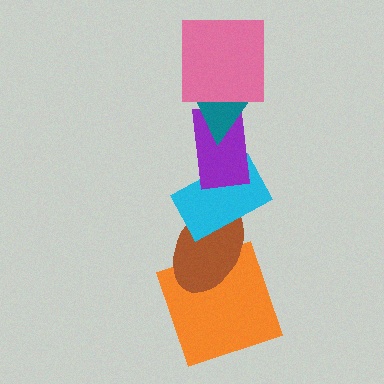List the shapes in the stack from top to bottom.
From top to bottom: the pink square, the teal triangle, the purple rectangle, the cyan rectangle, the brown ellipse, the orange square.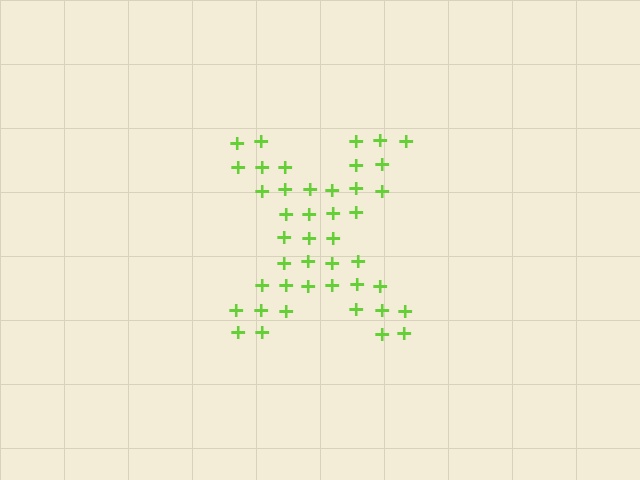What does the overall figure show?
The overall figure shows the letter X.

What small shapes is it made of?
It is made of small plus signs.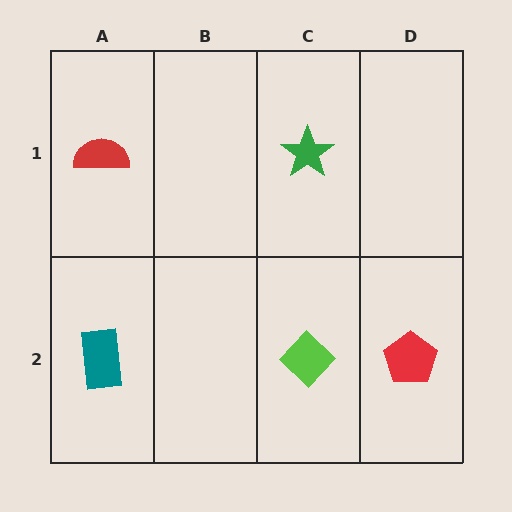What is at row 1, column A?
A red semicircle.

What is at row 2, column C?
A lime diamond.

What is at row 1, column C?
A green star.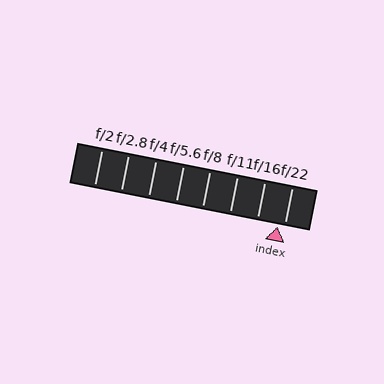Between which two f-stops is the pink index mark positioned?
The index mark is between f/16 and f/22.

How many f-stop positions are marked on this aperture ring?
There are 8 f-stop positions marked.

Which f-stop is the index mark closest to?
The index mark is closest to f/22.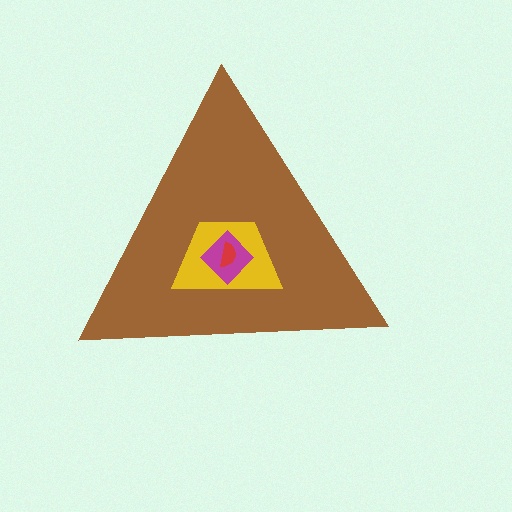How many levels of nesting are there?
4.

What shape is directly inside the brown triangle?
The yellow trapezoid.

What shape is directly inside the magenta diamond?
The red semicircle.